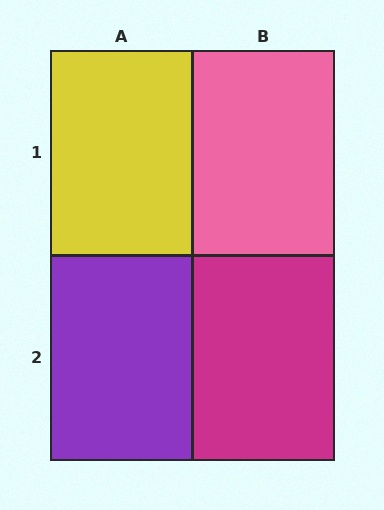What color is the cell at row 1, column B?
Pink.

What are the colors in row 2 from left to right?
Purple, magenta.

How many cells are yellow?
1 cell is yellow.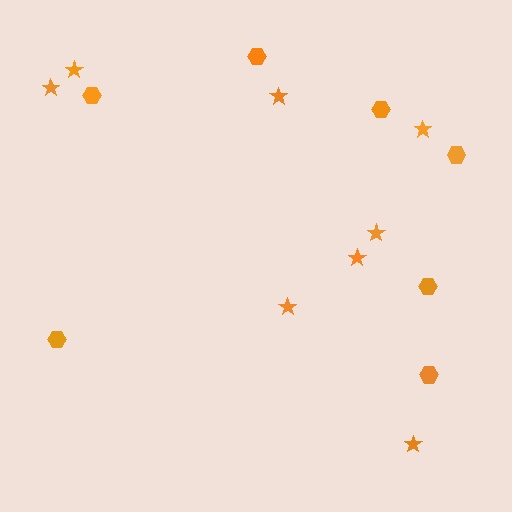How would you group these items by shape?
There are 2 groups: one group of hexagons (7) and one group of stars (8).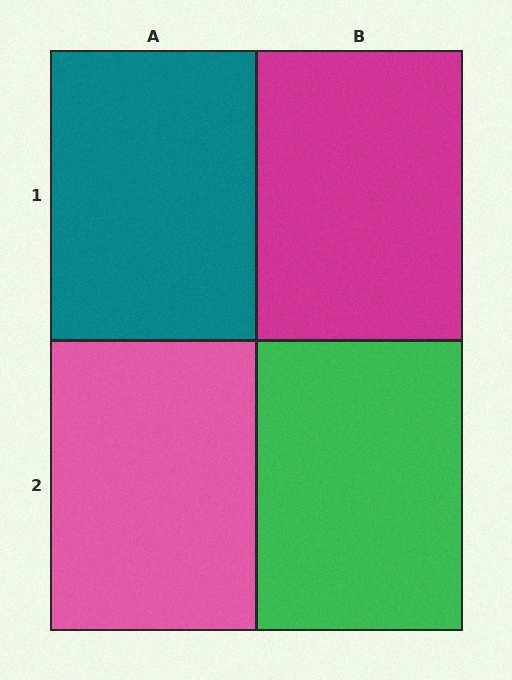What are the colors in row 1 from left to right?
Teal, magenta.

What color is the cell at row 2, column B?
Green.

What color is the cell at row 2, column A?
Pink.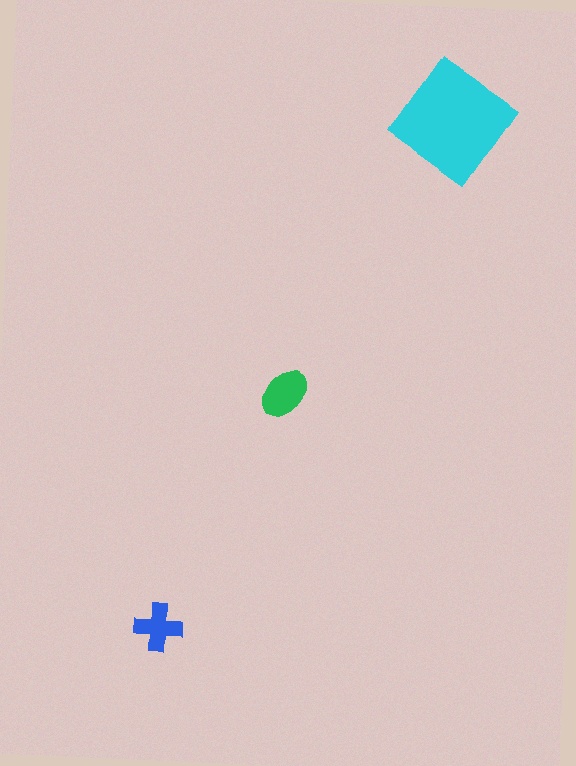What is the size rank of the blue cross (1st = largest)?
3rd.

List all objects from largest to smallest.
The cyan diamond, the green ellipse, the blue cross.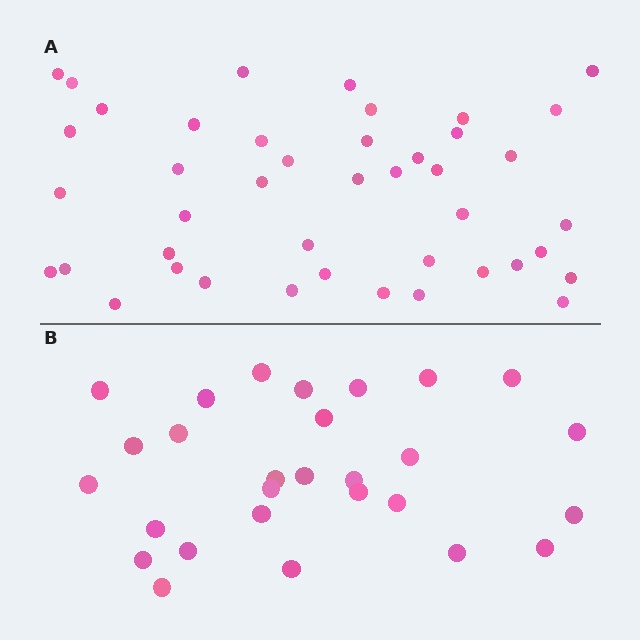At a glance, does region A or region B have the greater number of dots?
Region A (the top region) has more dots.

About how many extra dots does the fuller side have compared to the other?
Region A has approximately 15 more dots than region B.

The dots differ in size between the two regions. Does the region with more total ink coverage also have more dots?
No. Region B has more total ink coverage because its dots are larger, but region A actually contains more individual dots. Total area can be misleading — the number of items is what matters here.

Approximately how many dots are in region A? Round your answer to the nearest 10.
About 40 dots. (The exact count is 43, which rounds to 40.)